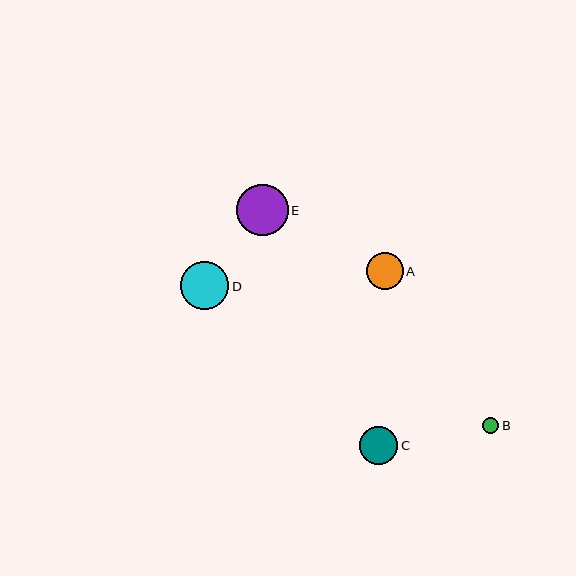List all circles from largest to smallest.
From largest to smallest: E, D, C, A, B.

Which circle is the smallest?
Circle B is the smallest with a size of approximately 17 pixels.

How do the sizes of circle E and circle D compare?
Circle E and circle D are approximately the same size.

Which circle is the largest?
Circle E is the largest with a size of approximately 52 pixels.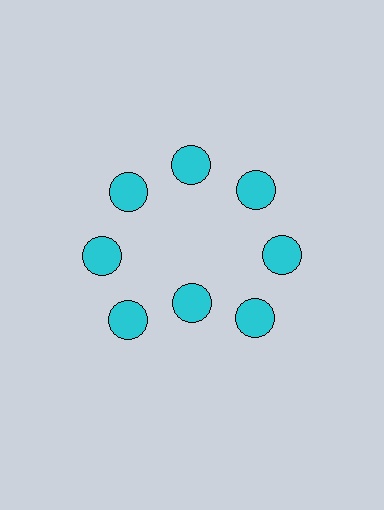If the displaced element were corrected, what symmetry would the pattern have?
It would have 8-fold rotational symmetry — the pattern would map onto itself every 45 degrees.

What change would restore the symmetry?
The symmetry would be restored by moving it outward, back onto the ring so that all 8 circles sit at equal angles and equal distance from the center.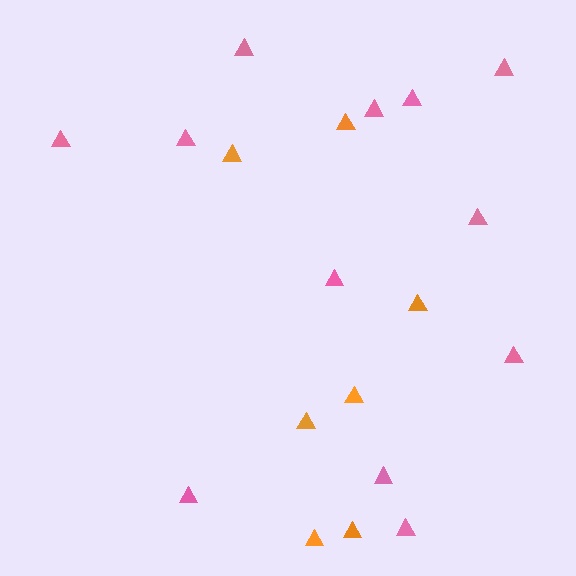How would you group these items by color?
There are 2 groups: one group of orange triangles (7) and one group of pink triangles (12).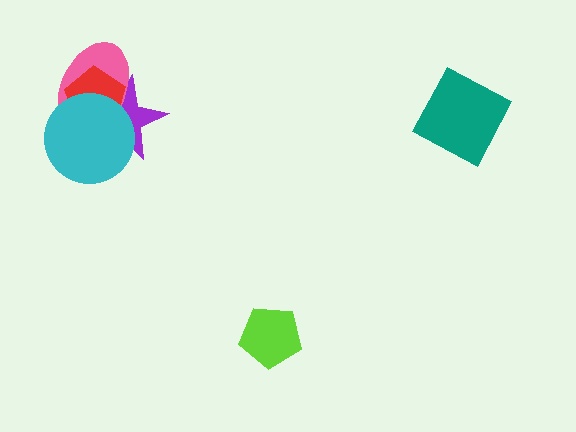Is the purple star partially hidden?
Yes, it is partially covered by another shape.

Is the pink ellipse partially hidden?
Yes, it is partially covered by another shape.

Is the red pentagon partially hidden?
Yes, it is partially covered by another shape.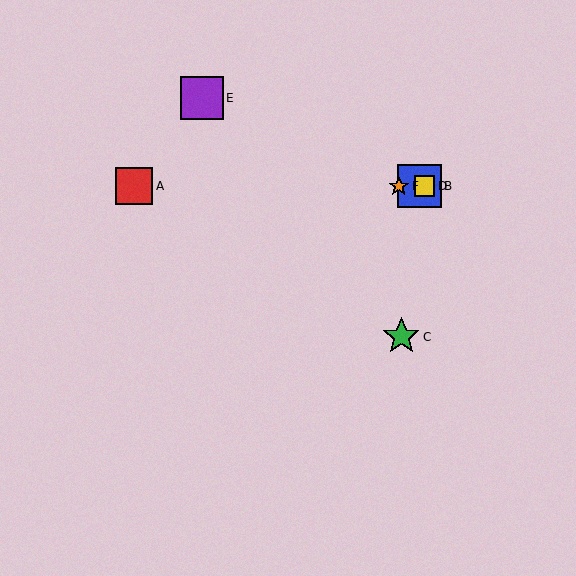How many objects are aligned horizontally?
4 objects (A, B, D, F) are aligned horizontally.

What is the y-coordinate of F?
Object F is at y≈186.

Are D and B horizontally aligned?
Yes, both are at y≈186.